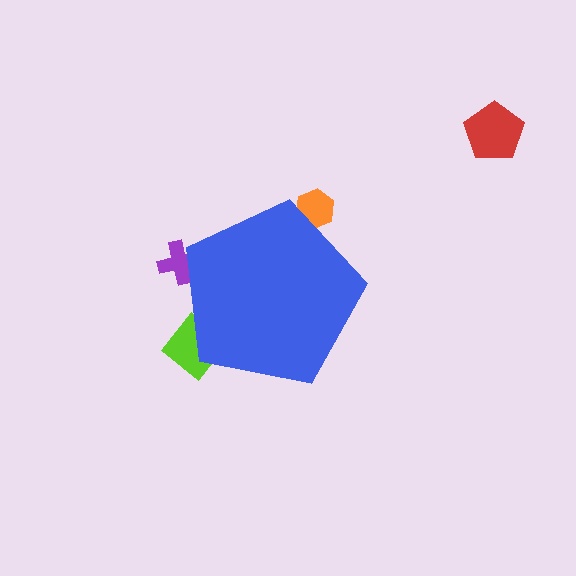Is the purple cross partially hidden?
Yes, the purple cross is partially hidden behind the blue pentagon.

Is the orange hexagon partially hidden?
Yes, the orange hexagon is partially hidden behind the blue pentagon.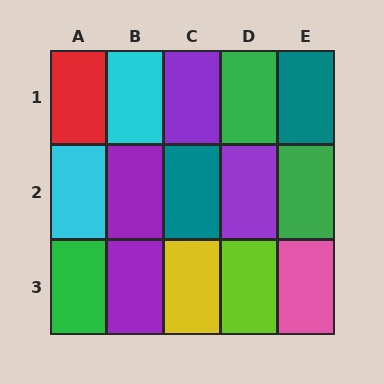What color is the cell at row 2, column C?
Teal.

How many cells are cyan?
2 cells are cyan.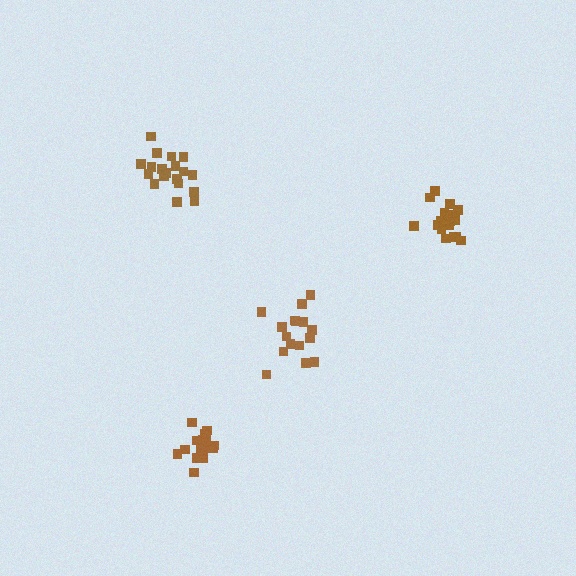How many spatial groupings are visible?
There are 4 spatial groupings.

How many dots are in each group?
Group 1: 19 dots, Group 2: 15 dots, Group 3: 19 dots, Group 4: 16 dots (69 total).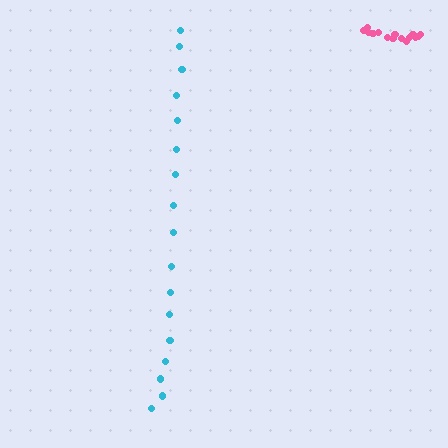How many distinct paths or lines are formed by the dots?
There are 2 distinct paths.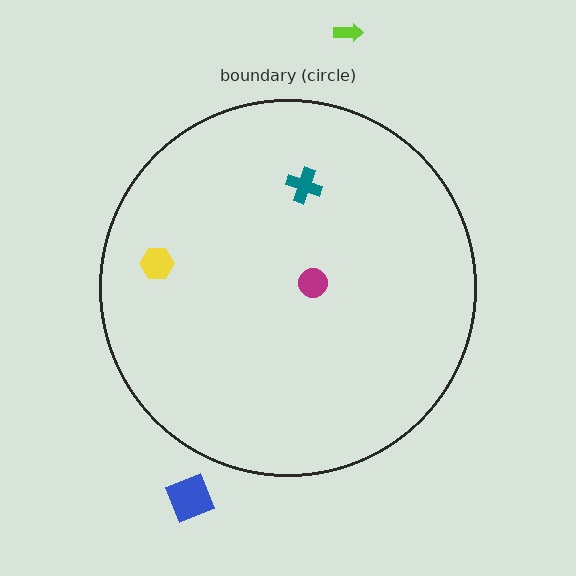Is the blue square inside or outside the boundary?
Outside.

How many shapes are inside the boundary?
3 inside, 2 outside.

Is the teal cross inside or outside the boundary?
Inside.